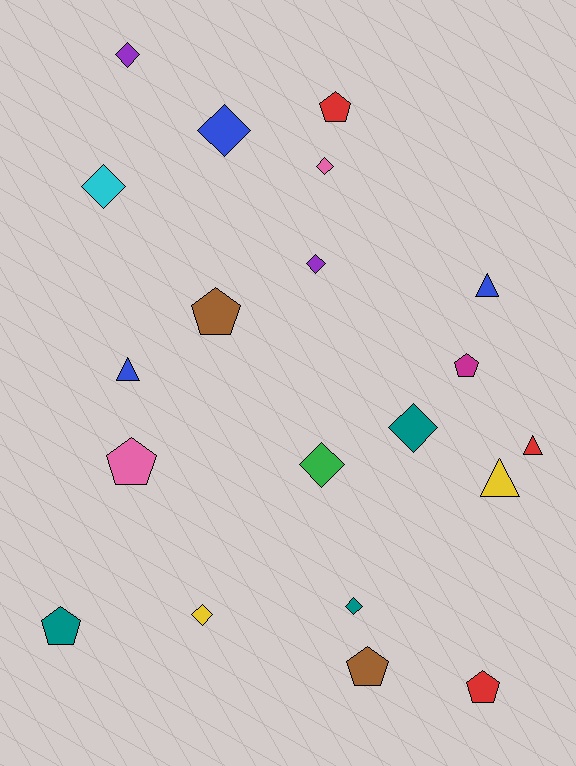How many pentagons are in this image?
There are 7 pentagons.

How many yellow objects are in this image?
There are 2 yellow objects.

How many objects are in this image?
There are 20 objects.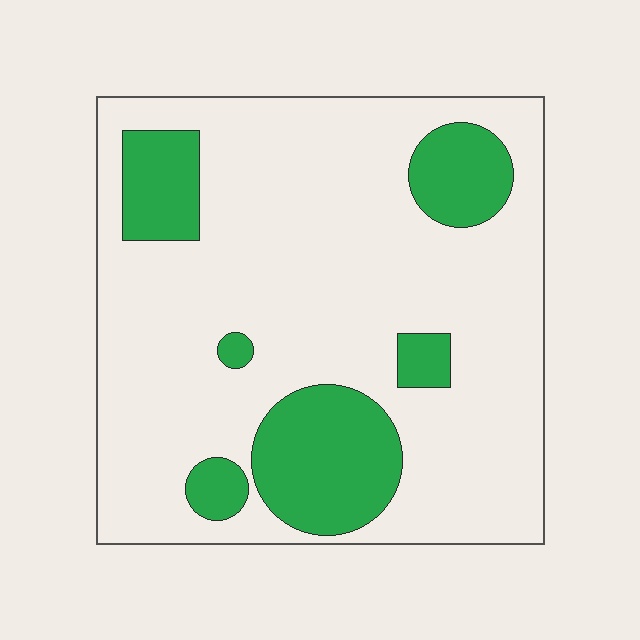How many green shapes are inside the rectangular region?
6.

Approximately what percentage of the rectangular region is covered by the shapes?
Approximately 20%.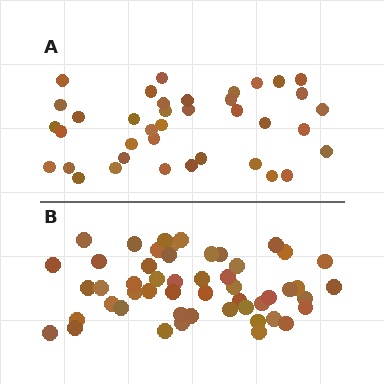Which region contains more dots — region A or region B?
Region B (the bottom region) has more dots.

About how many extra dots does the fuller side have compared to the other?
Region B has approximately 15 more dots than region A.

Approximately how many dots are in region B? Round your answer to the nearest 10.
About 50 dots. (The exact count is 51, which rounds to 50.)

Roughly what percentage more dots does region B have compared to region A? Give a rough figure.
About 35% more.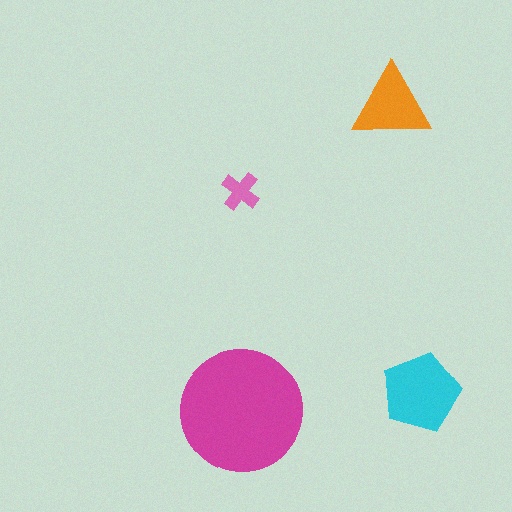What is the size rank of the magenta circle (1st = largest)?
1st.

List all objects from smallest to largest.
The pink cross, the orange triangle, the cyan pentagon, the magenta circle.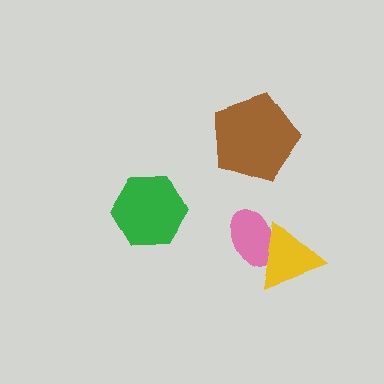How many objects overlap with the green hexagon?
0 objects overlap with the green hexagon.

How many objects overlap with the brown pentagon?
0 objects overlap with the brown pentagon.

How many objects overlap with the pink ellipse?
1 object overlaps with the pink ellipse.